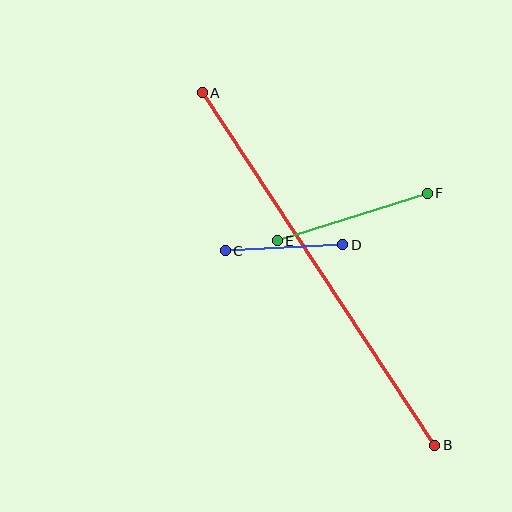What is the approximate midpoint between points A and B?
The midpoint is at approximately (319, 269) pixels.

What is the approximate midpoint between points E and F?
The midpoint is at approximately (352, 217) pixels.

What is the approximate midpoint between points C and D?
The midpoint is at approximately (284, 248) pixels.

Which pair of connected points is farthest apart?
Points A and B are farthest apart.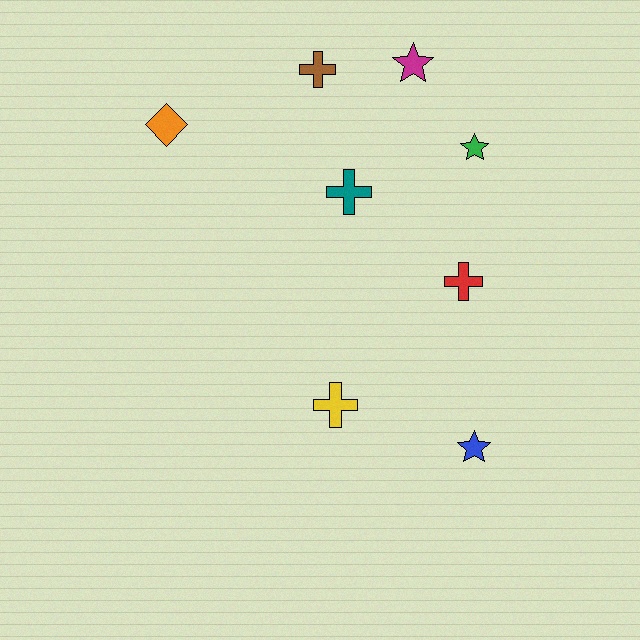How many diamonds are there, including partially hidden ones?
There is 1 diamond.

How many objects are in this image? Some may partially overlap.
There are 8 objects.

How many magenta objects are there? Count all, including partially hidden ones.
There is 1 magenta object.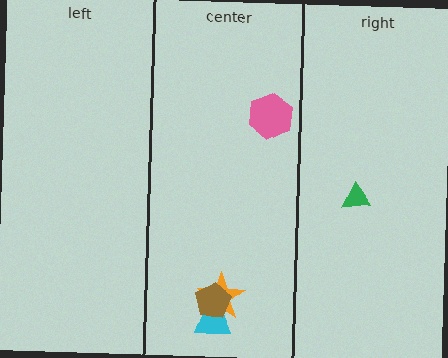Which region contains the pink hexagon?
The center region.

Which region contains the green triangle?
The right region.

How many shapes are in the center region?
4.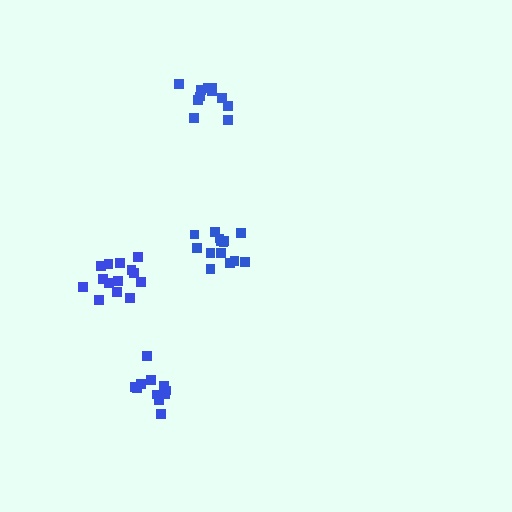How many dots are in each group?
Group 1: 11 dots, Group 2: 14 dots, Group 3: 14 dots, Group 4: 11 dots (50 total).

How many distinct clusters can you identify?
There are 4 distinct clusters.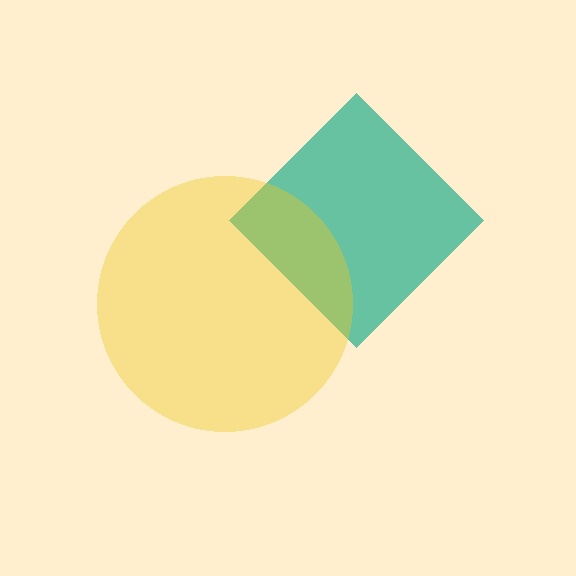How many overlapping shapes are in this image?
There are 2 overlapping shapes in the image.